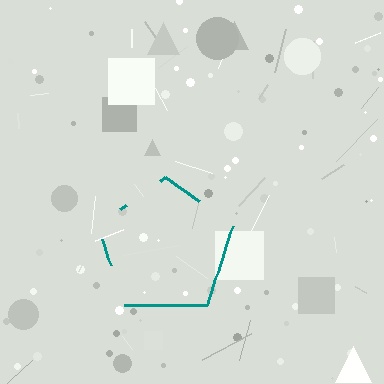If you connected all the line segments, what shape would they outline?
They would outline a pentagon.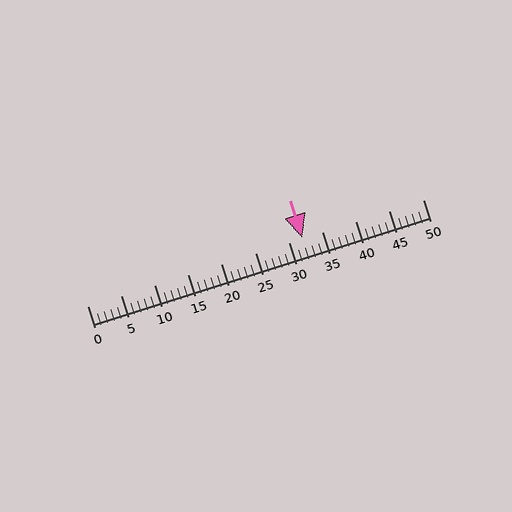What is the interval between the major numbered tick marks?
The major tick marks are spaced 5 units apart.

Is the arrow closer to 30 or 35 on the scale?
The arrow is closer to 30.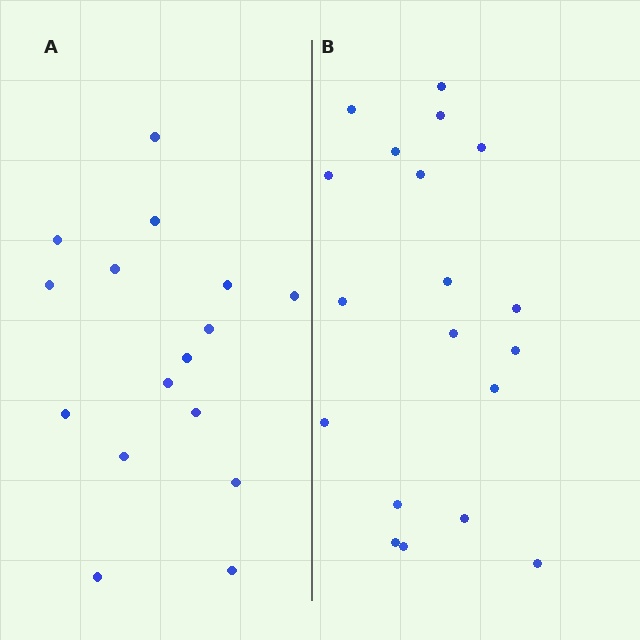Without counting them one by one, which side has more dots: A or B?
Region B (the right region) has more dots.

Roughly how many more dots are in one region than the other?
Region B has just a few more — roughly 2 or 3 more dots than region A.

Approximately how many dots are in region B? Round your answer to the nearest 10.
About 20 dots. (The exact count is 19, which rounds to 20.)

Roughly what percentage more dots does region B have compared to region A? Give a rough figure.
About 20% more.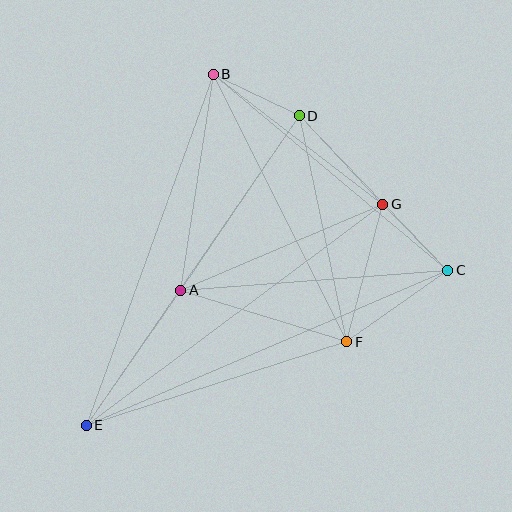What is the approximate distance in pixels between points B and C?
The distance between B and C is approximately 306 pixels.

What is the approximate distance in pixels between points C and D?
The distance between C and D is approximately 215 pixels.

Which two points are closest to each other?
Points C and G are closest to each other.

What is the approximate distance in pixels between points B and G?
The distance between B and G is approximately 214 pixels.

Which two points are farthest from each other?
Points C and E are farthest from each other.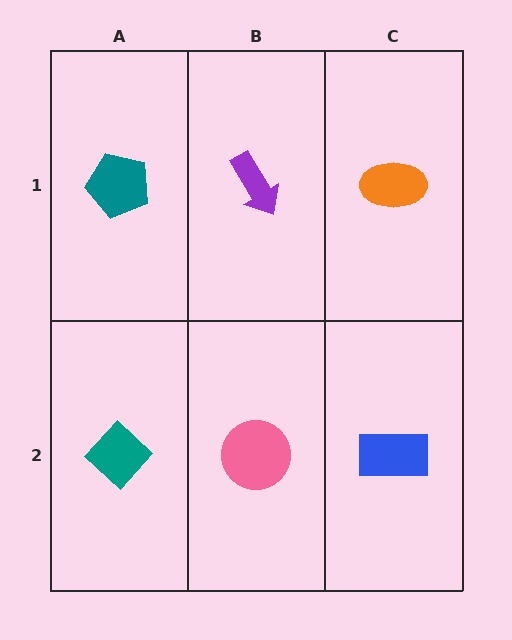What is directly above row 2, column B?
A purple arrow.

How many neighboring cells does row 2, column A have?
2.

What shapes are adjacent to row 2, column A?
A teal pentagon (row 1, column A), a pink circle (row 2, column B).